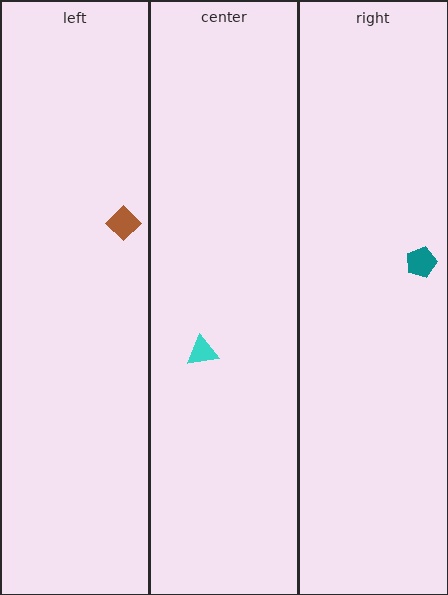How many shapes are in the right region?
1.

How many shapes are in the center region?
1.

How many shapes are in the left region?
1.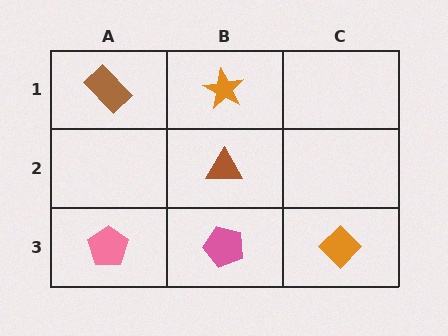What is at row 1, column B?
An orange star.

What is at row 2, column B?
A brown triangle.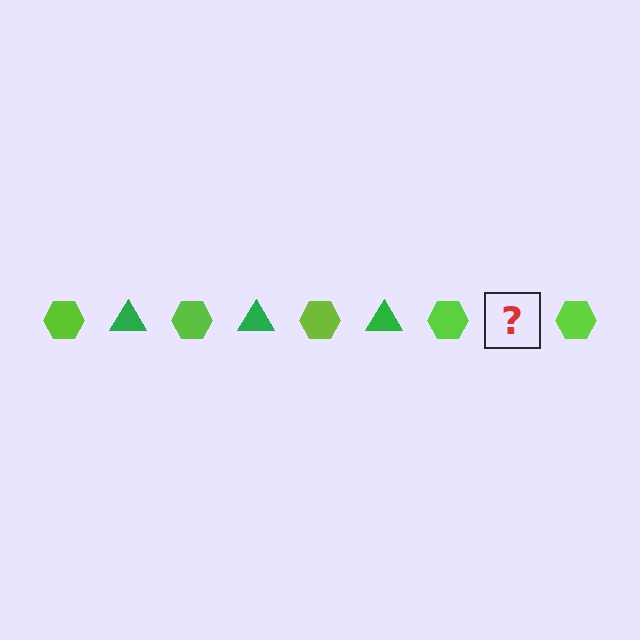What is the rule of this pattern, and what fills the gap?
The rule is that the pattern alternates between lime hexagon and green triangle. The gap should be filled with a green triangle.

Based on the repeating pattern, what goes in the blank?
The blank should be a green triangle.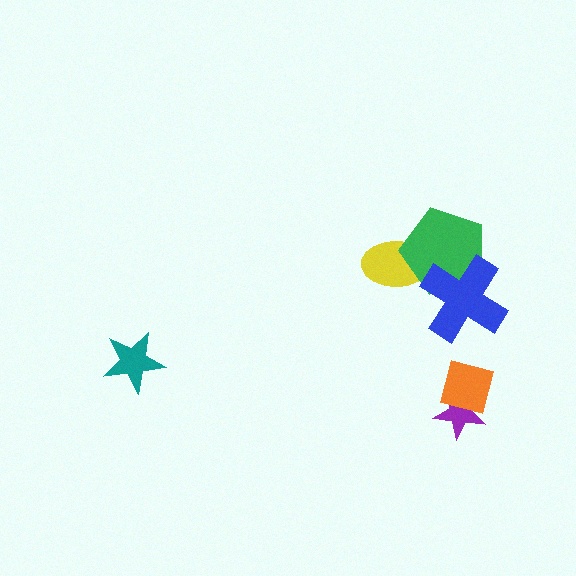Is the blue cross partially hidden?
No, no other shape covers it.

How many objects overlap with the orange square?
1 object overlaps with the orange square.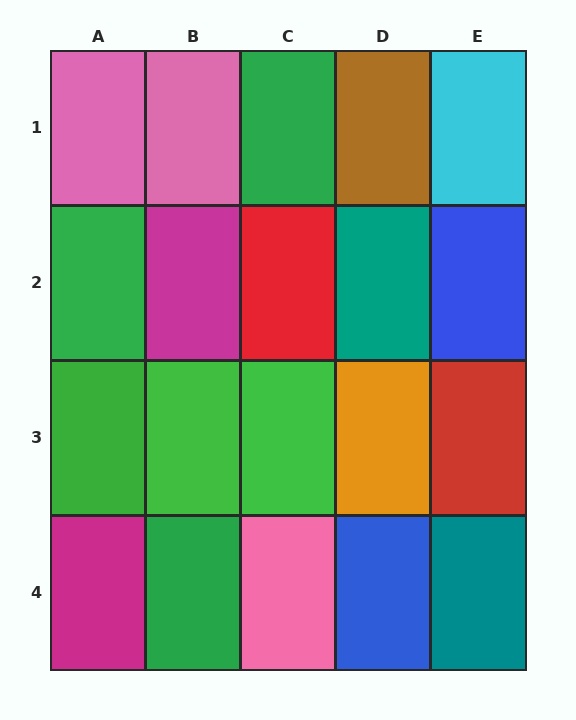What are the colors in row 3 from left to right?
Green, green, green, orange, red.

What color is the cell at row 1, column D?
Brown.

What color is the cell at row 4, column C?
Pink.